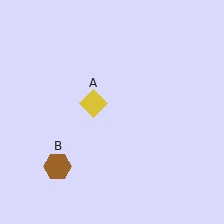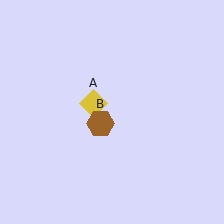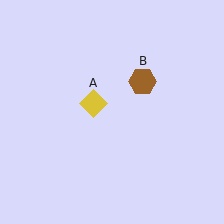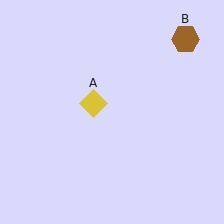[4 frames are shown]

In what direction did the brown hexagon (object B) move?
The brown hexagon (object B) moved up and to the right.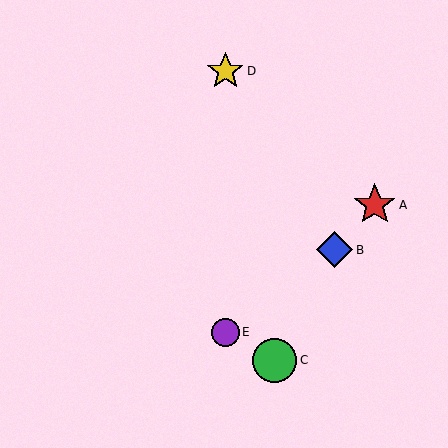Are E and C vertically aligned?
No, E is at x≈225 and C is at x≈275.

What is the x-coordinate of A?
Object A is at x≈375.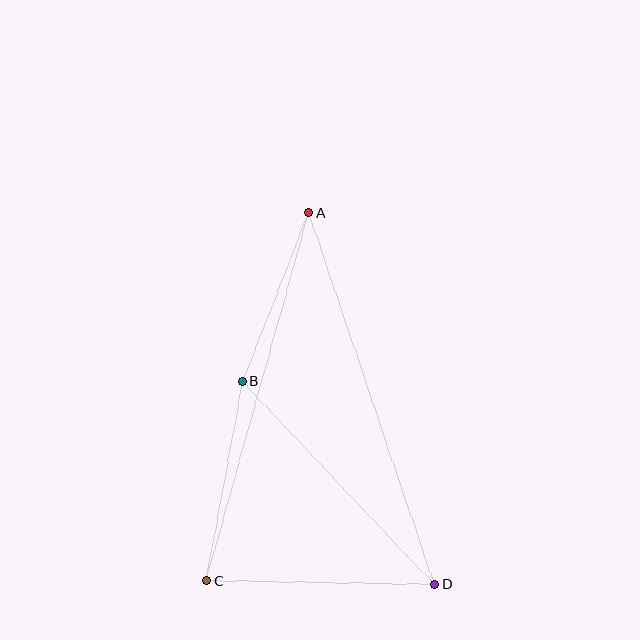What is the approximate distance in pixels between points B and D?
The distance between B and D is approximately 279 pixels.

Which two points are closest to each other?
Points A and B are closest to each other.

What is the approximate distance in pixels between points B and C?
The distance between B and C is approximately 203 pixels.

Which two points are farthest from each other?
Points A and D are farthest from each other.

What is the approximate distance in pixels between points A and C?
The distance between A and C is approximately 382 pixels.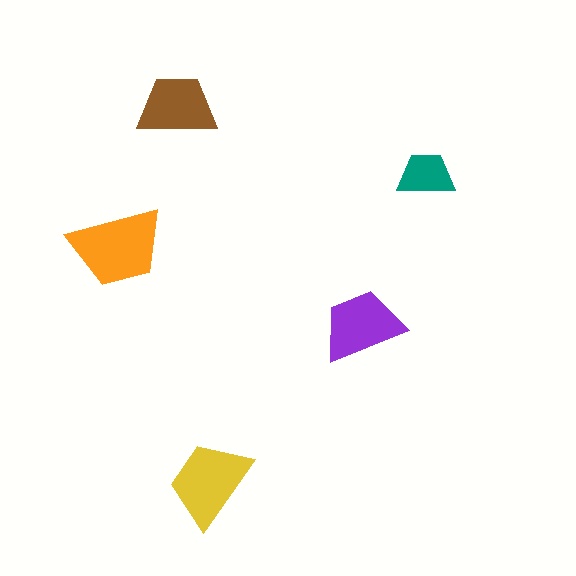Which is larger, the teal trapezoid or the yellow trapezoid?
The yellow one.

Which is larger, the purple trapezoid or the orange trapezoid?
The orange one.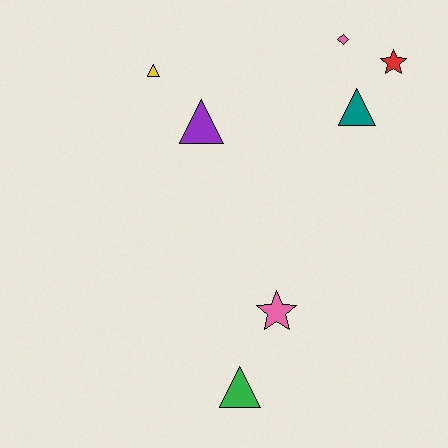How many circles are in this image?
There are no circles.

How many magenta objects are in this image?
There are no magenta objects.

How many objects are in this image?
There are 7 objects.